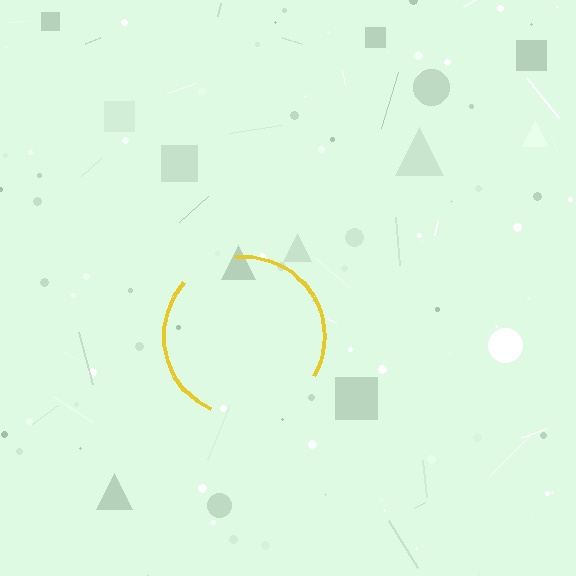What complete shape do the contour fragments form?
The contour fragments form a circle.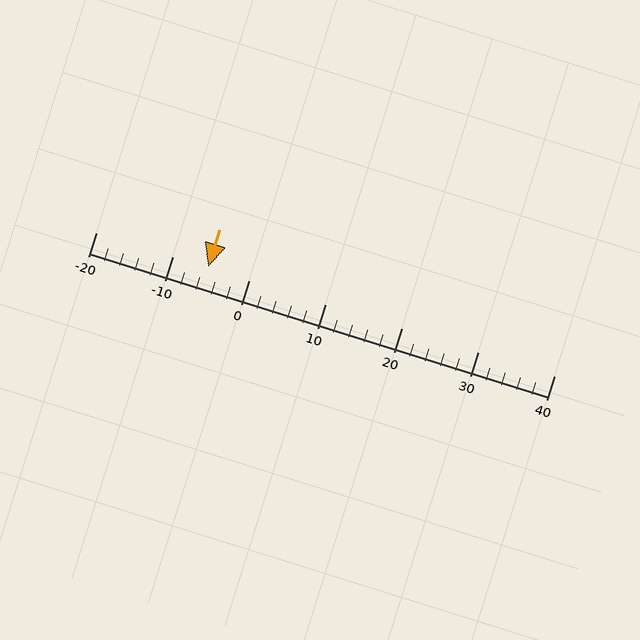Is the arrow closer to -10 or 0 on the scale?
The arrow is closer to -10.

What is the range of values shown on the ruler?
The ruler shows values from -20 to 40.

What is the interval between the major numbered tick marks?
The major tick marks are spaced 10 units apart.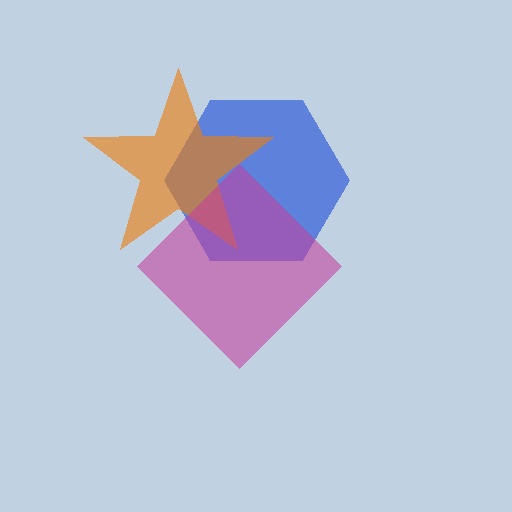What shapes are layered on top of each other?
The layered shapes are: a blue hexagon, an orange star, a magenta diamond.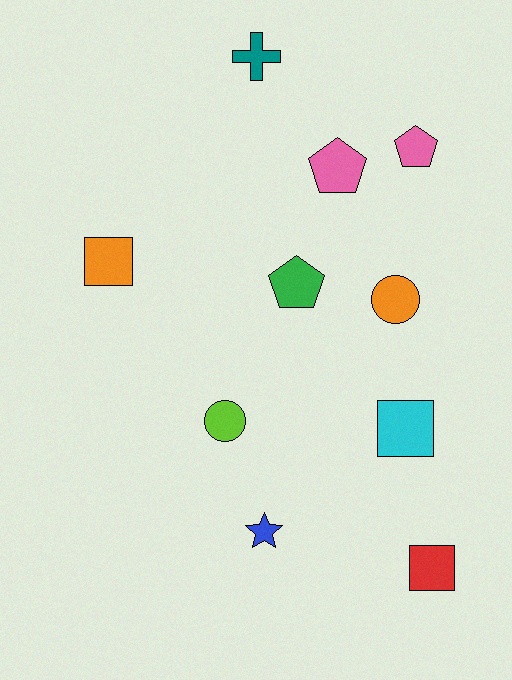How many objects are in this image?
There are 10 objects.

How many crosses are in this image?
There is 1 cross.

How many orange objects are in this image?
There are 2 orange objects.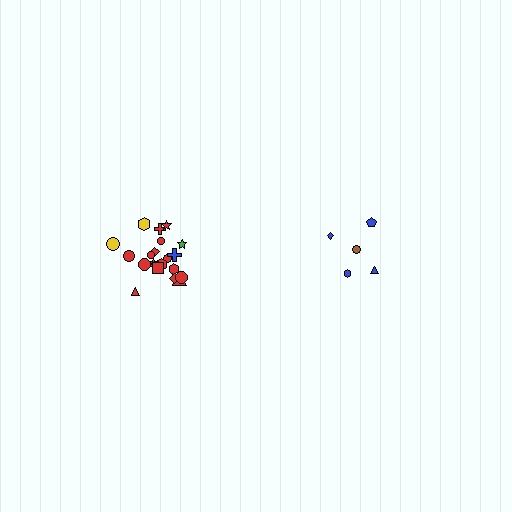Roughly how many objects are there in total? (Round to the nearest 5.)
Roughly 25 objects in total.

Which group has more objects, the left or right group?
The left group.